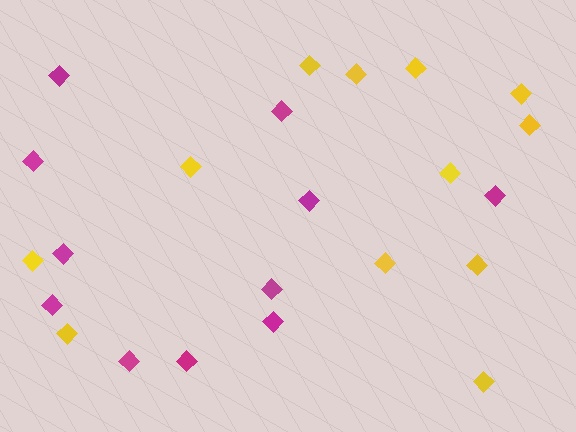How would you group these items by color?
There are 2 groups: one group of yellow diamonds (12) and one group of magenta diamonds (11).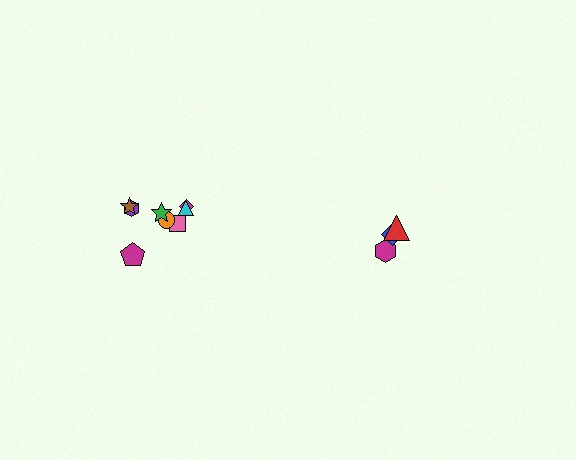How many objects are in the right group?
There are 3 objects.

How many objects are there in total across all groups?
There are 11 objects.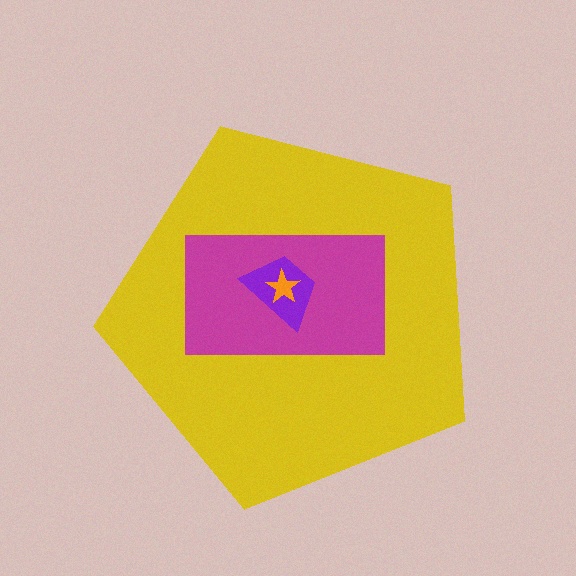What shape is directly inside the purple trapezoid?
The orange star.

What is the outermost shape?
The yellow pentagon.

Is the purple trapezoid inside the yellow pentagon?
Yes.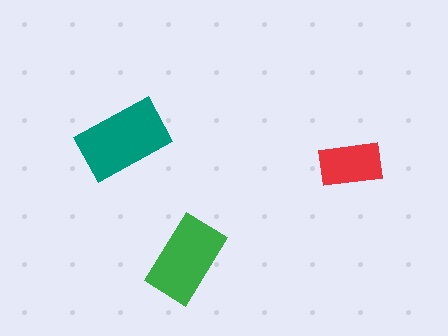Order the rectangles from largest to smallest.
the teal one, the green one, the red one.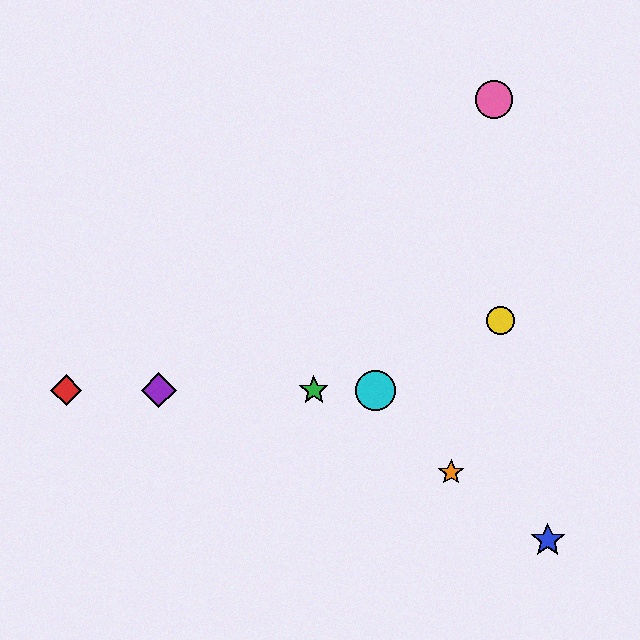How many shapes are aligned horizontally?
4 shapes (the red diamond, the green star, the purple diamond, the cyan circle) are aligned horizontally.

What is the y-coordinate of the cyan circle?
The cyan circle is at y≈390.